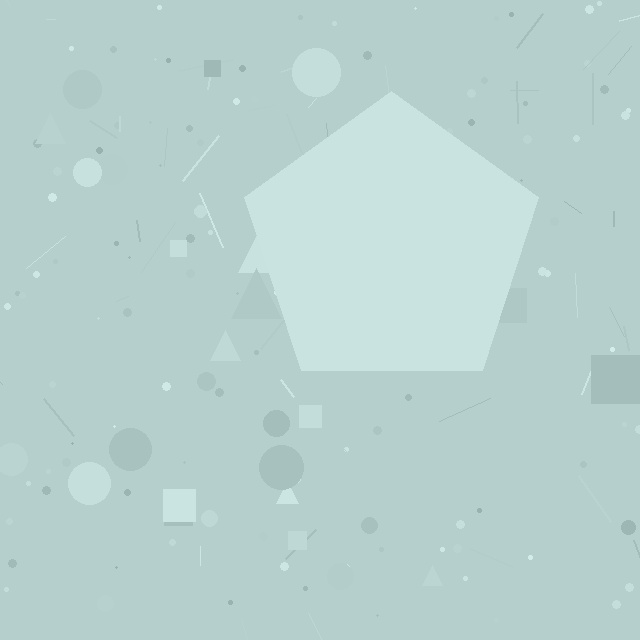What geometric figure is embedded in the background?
A pentagon is embedded in the background.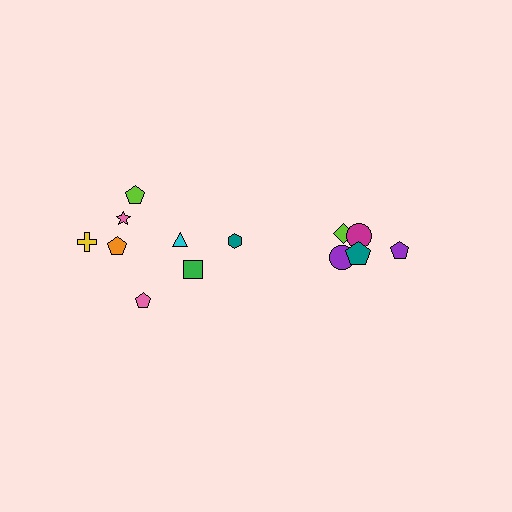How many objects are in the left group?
There are 8 objects.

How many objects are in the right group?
There are 5 objects.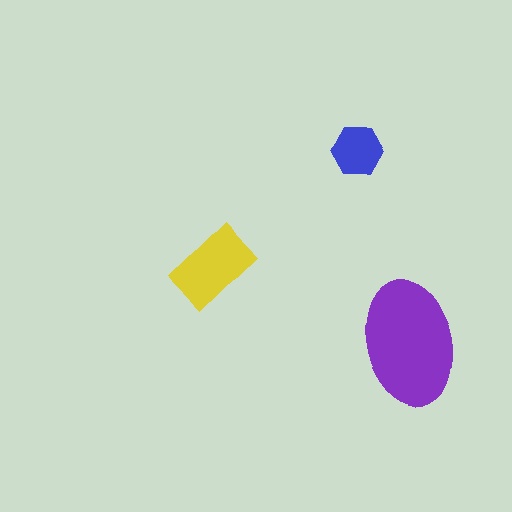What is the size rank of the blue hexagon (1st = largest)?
3rd.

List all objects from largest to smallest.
The purple ellipse, the yellow rectangle, the blue hexagon.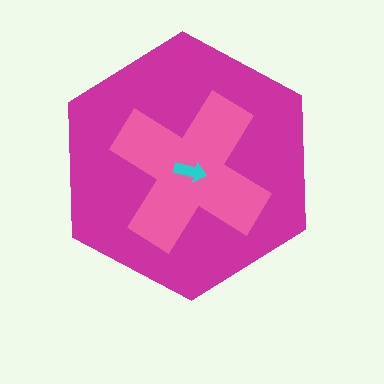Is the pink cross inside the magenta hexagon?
Yes.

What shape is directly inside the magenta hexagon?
The pink cross.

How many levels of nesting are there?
3.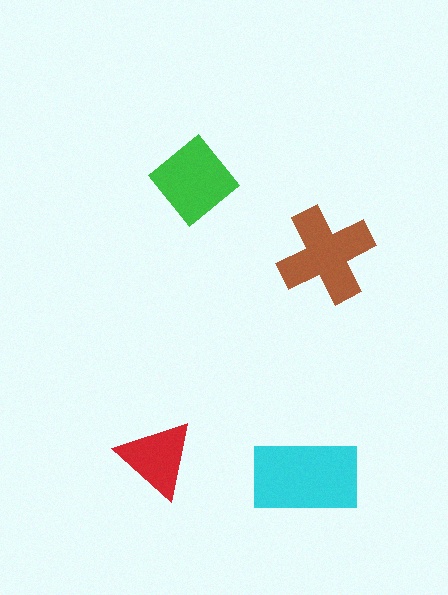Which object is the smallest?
The red triangle.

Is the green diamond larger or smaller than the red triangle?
Larger.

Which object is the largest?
The cyan rectangle.